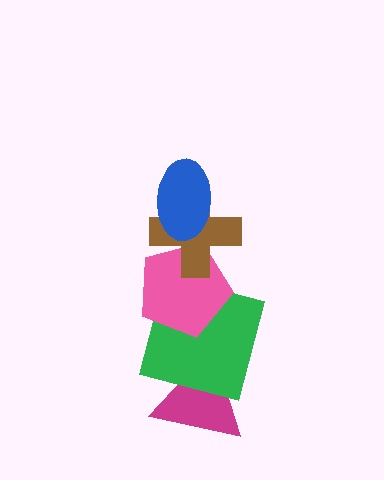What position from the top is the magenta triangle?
The magenta triangle is 5th from the top.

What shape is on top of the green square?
The pink pentagon is on top of the green square.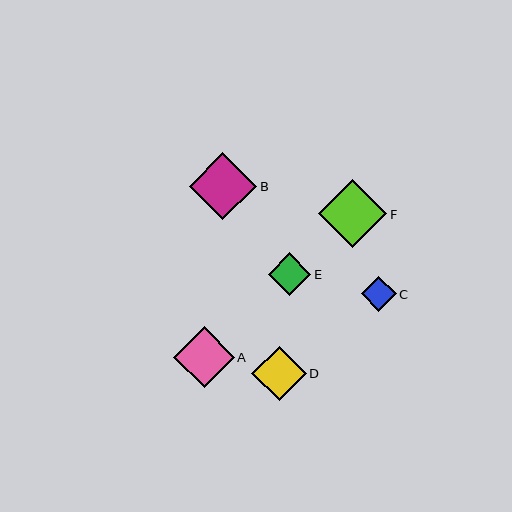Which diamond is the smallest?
Diamond C is the smallest with a size of approximately 35 pixels.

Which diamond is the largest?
Diamond F is the largest with a size of approximately 68 pixels.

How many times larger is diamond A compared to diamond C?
Diamond A is approximately 1.7 times the size of diamond C.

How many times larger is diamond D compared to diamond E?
Diamond D is approximately 1.3 times the size of diamond E.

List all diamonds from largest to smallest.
From largest to smallest: F, B, A, D, E, C.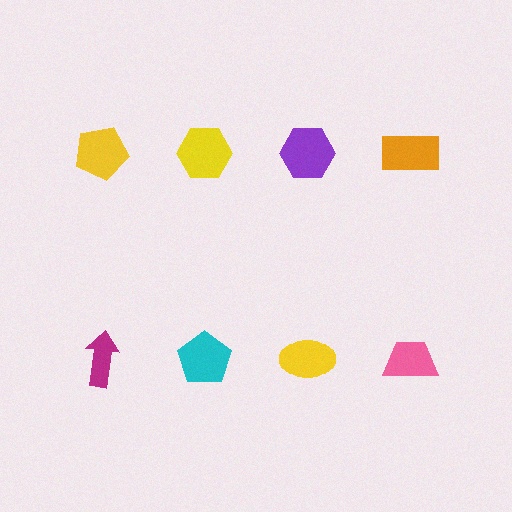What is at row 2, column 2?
A cyan pentagon.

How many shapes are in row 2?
4 shapes.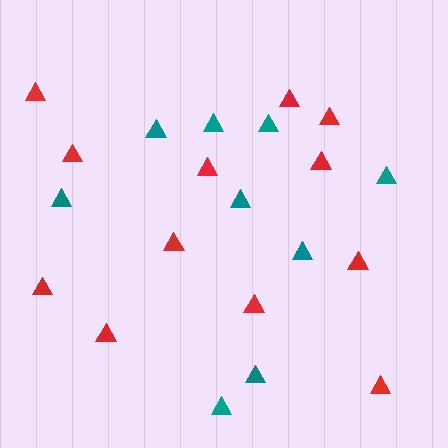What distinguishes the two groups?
There are 2 groups: one group of red triangles (12) and one group of teal triangles (9).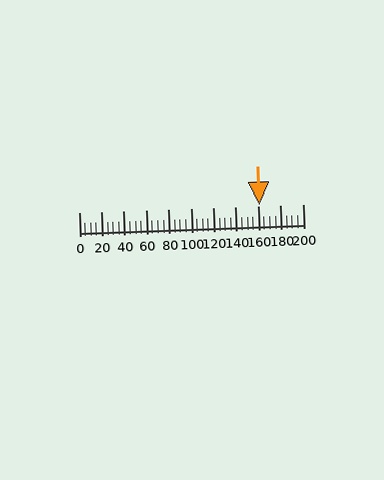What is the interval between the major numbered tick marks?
The major tick marks are spaced 20 units apart.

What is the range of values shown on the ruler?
The ruler shows values from 0 to 200.